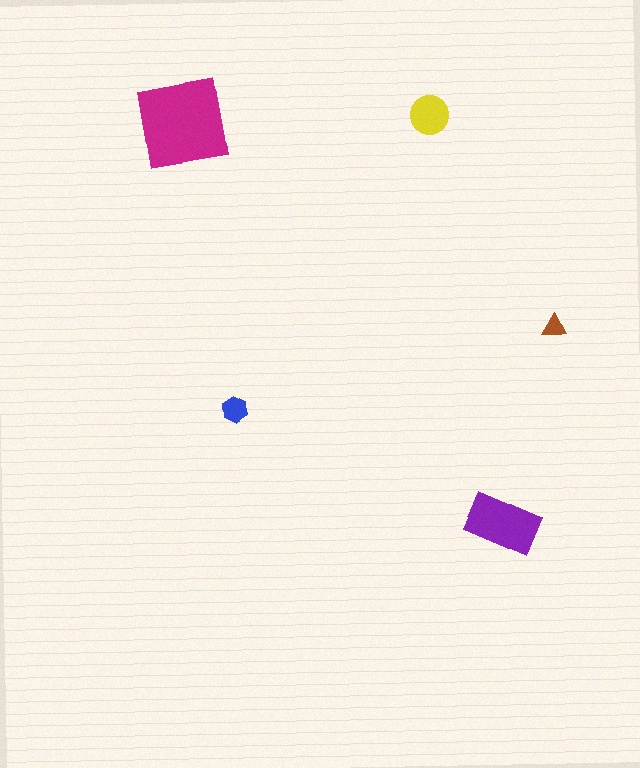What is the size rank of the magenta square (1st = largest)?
1st.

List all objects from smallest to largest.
The brown triangle, the blue hexagon, the yellow circle, the purple rectangle, the magenta square.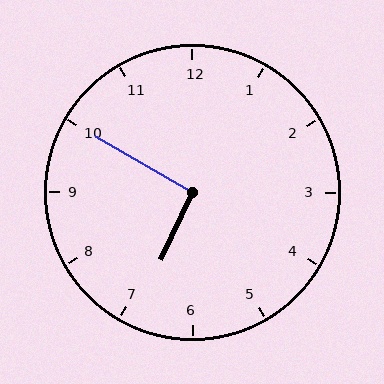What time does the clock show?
6:50.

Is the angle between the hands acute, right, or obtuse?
It is right.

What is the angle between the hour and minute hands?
Approximately 95 degrees.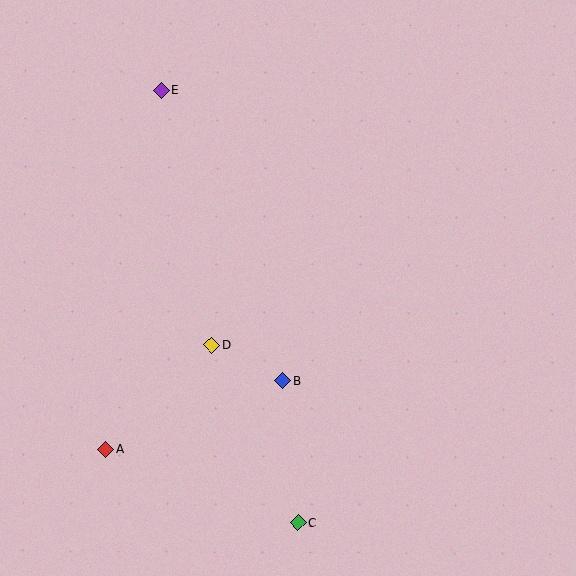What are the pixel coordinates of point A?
Point A is at (106, 449).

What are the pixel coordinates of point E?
Point E is at (162, 90).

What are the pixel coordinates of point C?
Point C is at (298, 523).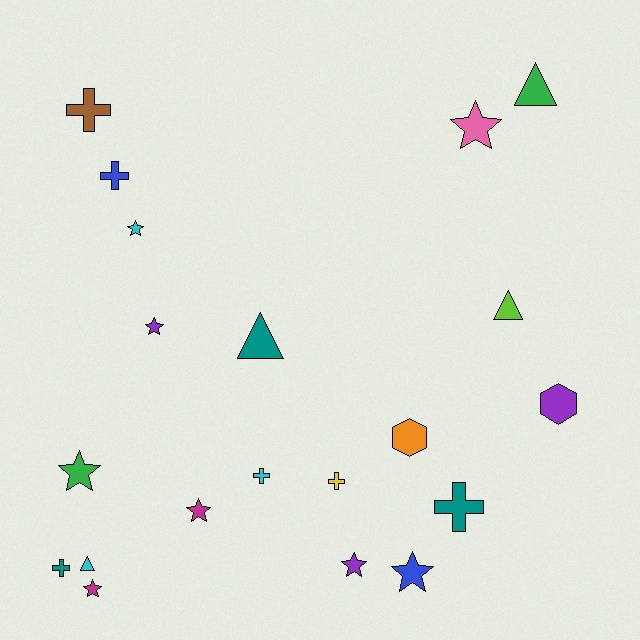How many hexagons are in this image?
There are 2 hexagons.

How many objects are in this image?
There are 20 objects.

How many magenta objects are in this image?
There are 2 magenta objects.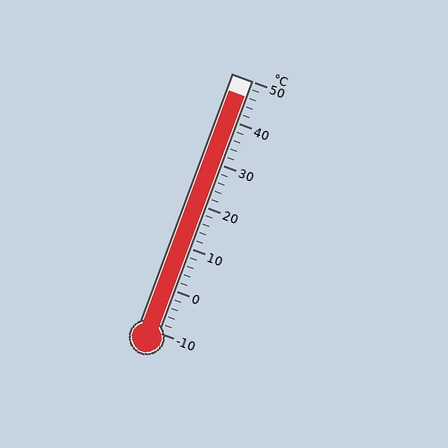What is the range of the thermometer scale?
The thermometer scale ranges from -10°C to 50°C.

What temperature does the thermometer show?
The thermometer shows approximately 46°C.